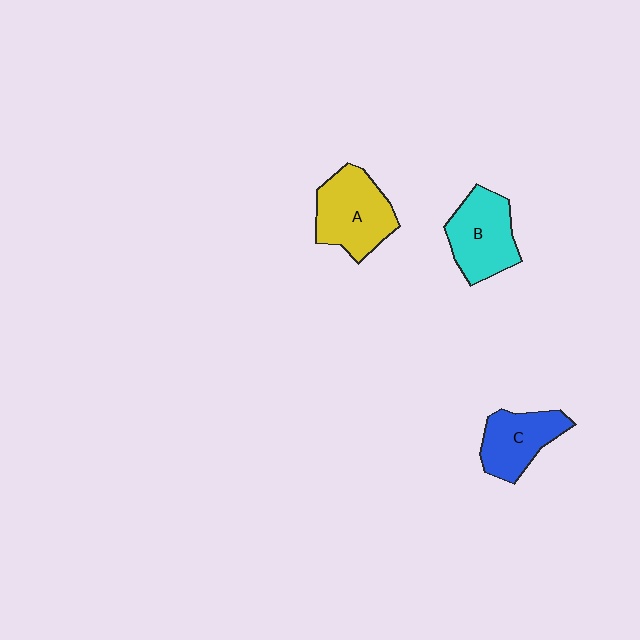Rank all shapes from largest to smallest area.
From largest to smallest: A (yellow), B (cyan), C (blue).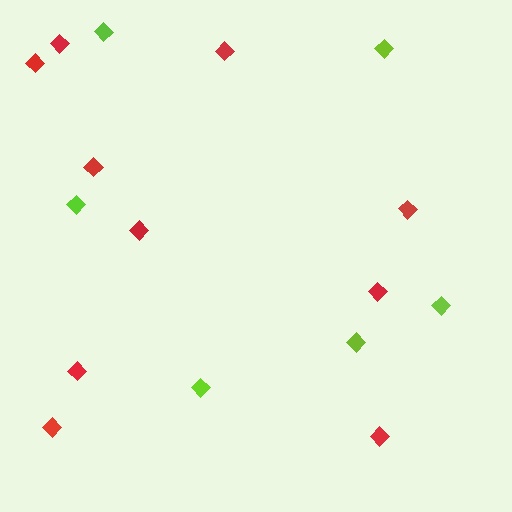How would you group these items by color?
There are 2 groups: one group of red diamonds (10) and one group of lime diamonds (6).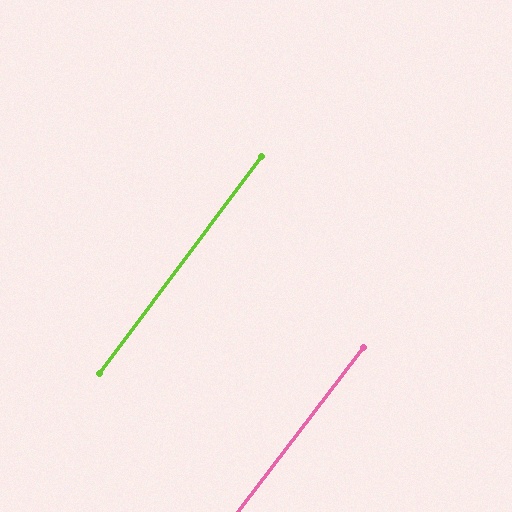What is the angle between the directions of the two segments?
Approximately 1 degree.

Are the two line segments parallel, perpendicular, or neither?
Parallel — their directions differ by only 0.7°.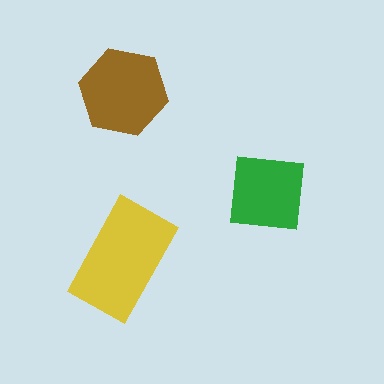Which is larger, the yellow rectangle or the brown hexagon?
The yellow rectangle.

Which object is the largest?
The yellow rectangle.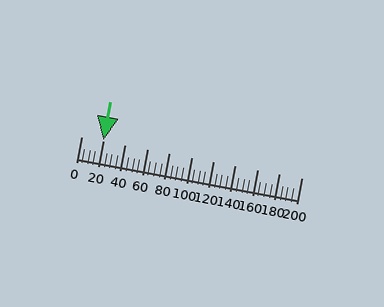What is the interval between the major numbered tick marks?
The major tick marks are spaced 20 units apart.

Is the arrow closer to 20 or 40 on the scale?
The arrow is closer to 20.